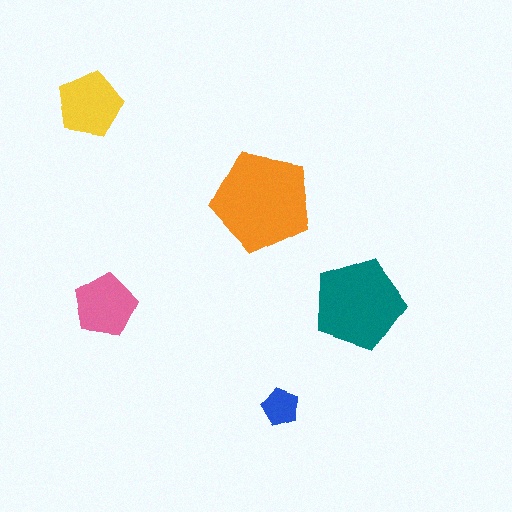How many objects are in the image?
There are 5 objects in the image.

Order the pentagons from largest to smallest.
the orange one, the teal one, the yellow one, the pink one, the blue one.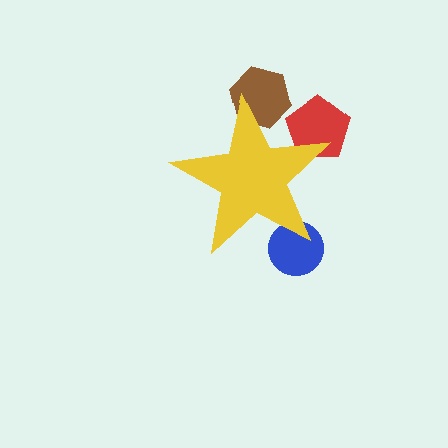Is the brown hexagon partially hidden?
Yes, the brown hexagon is partially hidden behind the yellow star.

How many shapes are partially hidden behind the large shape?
3 shapes are partially hidden.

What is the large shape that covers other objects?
A yellow star.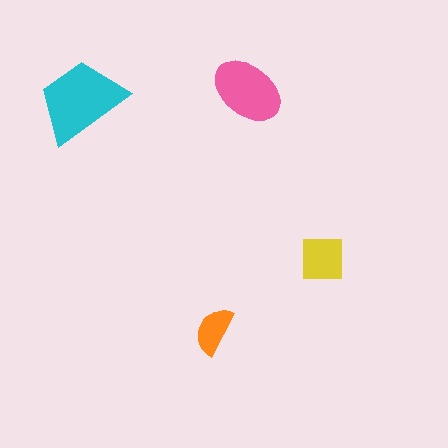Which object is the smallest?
The orange semicircle.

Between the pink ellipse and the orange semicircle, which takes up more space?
The pink ellipse.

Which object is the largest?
The cyan trapezoid.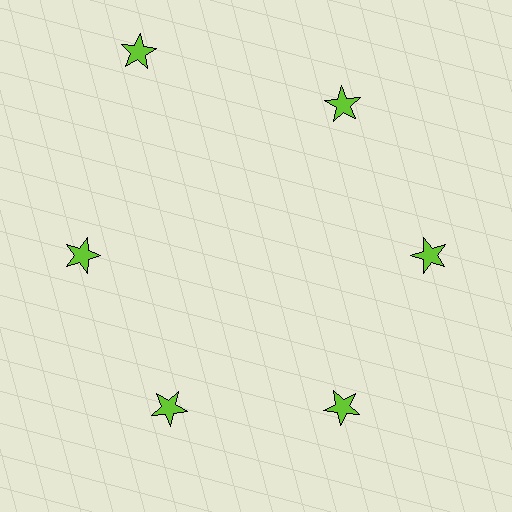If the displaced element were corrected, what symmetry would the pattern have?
It would have 6-fold rotational symmetry — the pattern would map onto itself every 60 degrees.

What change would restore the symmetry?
The symmetry would be restored by moving it inward, back onto the ring so that all 6 stars sit at equal angles and equal distance from the center.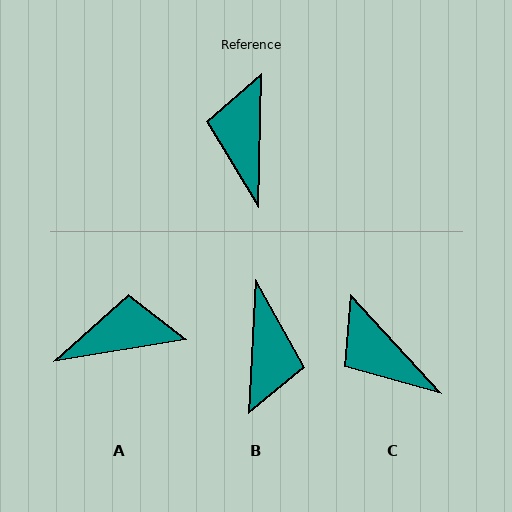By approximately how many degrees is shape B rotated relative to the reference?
Approximately 178 degrees counter-clockwise.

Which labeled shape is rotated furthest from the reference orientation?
B, about 178 degrees away.